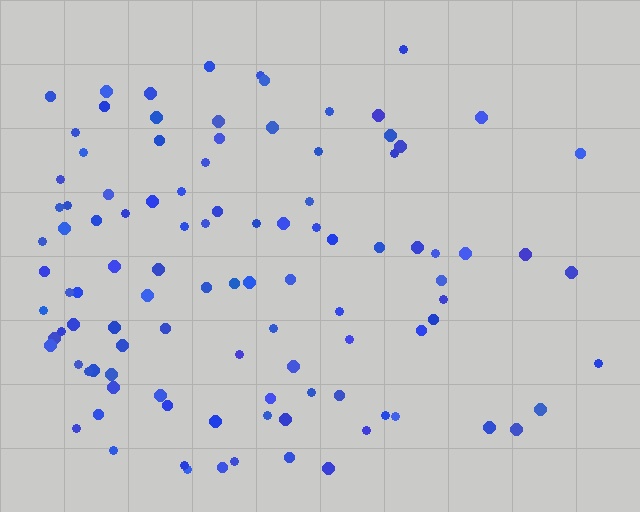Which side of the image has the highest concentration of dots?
The left.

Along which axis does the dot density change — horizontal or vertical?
Horizontal.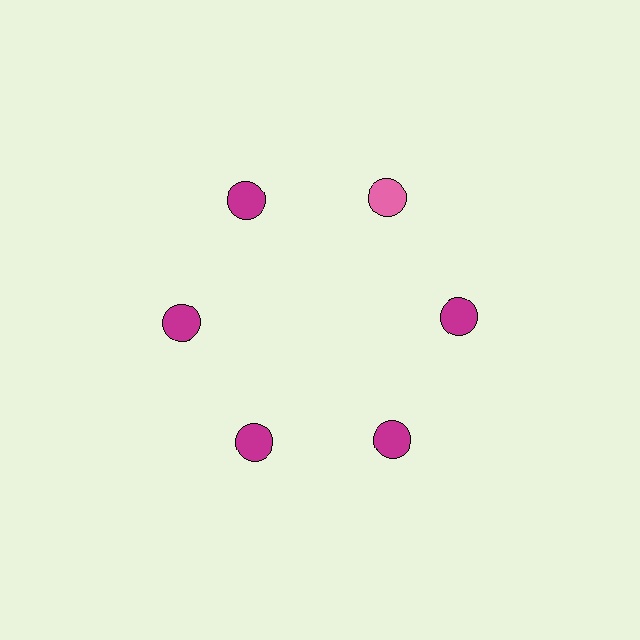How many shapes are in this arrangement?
There are 6 shapes arranged in a ring pattern.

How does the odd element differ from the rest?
It has a different color: pink instead of magenta.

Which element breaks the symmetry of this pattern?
The pink circle at roughly the 1 o'clock position breaks the symmetry. All other shapes are magenta circles.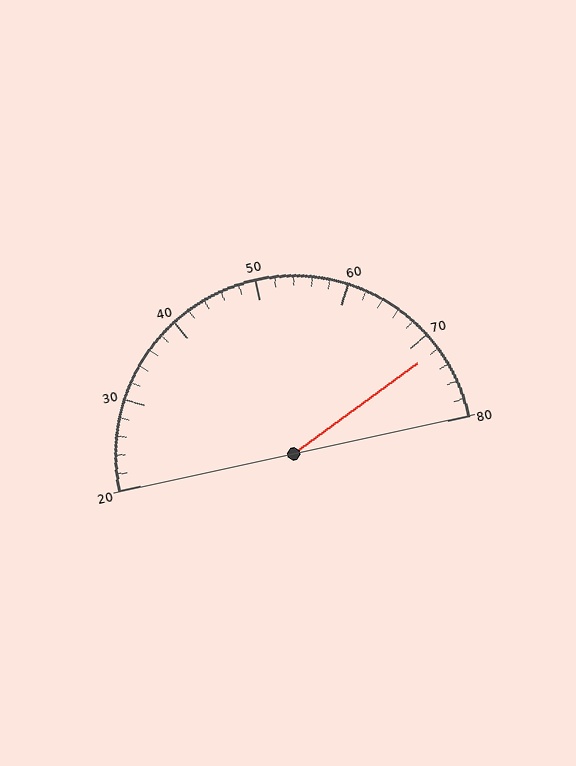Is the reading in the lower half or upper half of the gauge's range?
The reading is in the upper half of the range (20 to 80).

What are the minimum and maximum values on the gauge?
The gauge ranges from 20 to 80.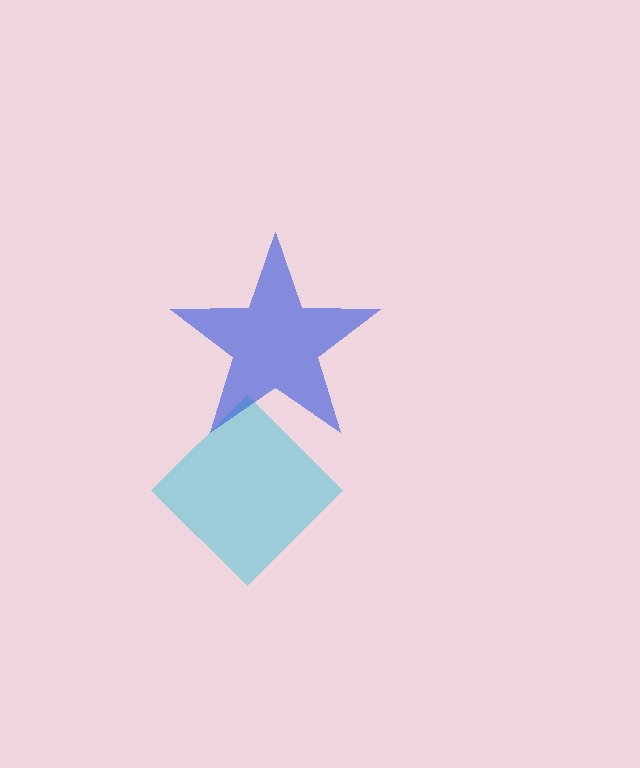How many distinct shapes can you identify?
There are 2 distinct shapes: a cyan diamond, a blue star.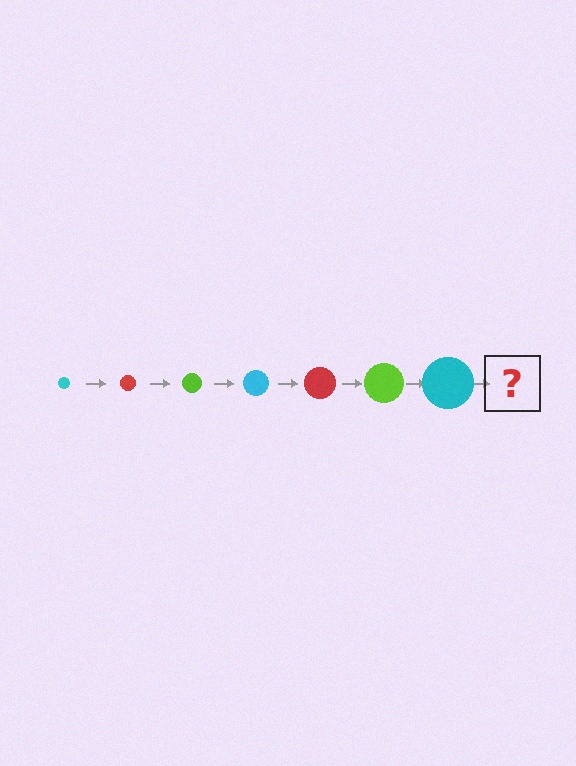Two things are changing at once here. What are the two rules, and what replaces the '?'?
The two rules are that the circle grows larger each step and the color cycles through cyan, red, and lime. The '?' should be a red circle, larger than the previous one.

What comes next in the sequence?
The next element should be a red circle, larger than the previous one.